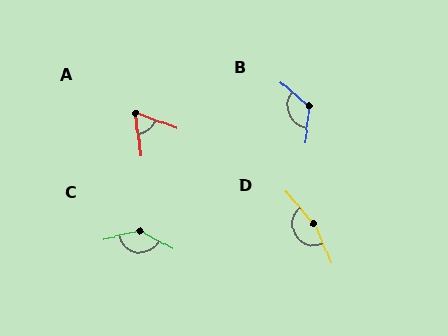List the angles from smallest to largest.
A (63°), B (122°), C (140°), D (164°).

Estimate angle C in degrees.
Approximately 140 degrees.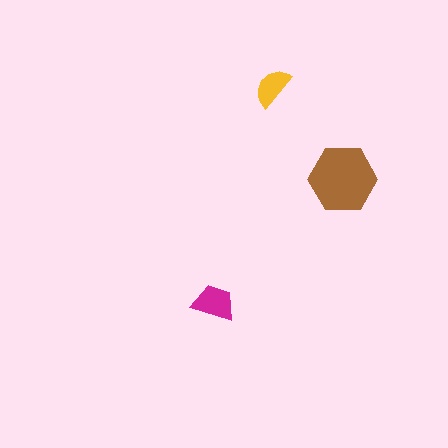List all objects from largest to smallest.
The brown hexagon, the magenta trapezoid, the yellow semicircle.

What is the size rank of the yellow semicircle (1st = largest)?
3rd.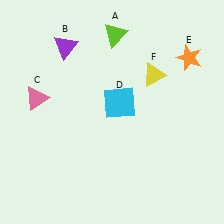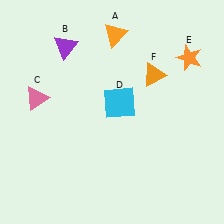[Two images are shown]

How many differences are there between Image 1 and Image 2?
There are 2 differences between the two images.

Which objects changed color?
A changed from lime to orange. F changed from yellow to orange.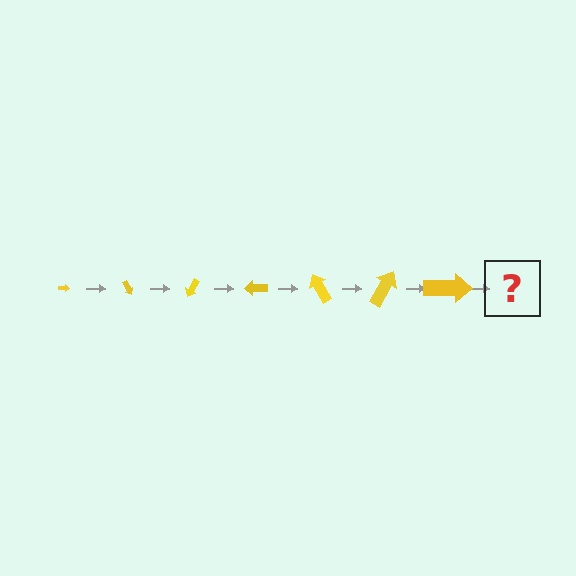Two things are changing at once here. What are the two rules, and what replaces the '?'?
The two rules are that the arrow grows larger each step and it rotates 60 degrees each step. The '?' should be an arrow, larger than the previous one and rotated 420 degrees from the start.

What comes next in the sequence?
The next element should be an arrow, larger than the previous one and rotated 420 degrees from the start.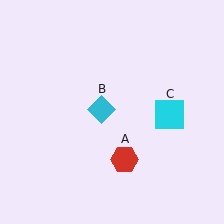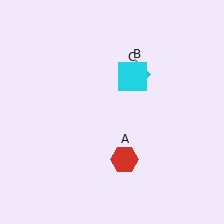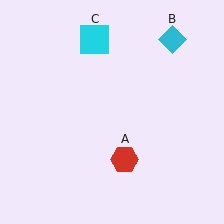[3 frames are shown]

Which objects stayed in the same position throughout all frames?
Red hexagon (object A) remained stationary.